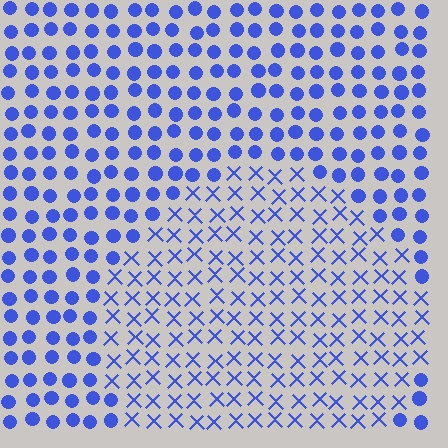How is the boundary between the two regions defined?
The boundary is defined by a change in element shape: X marks inside vs. circles outside. All elements share the same color and spacing.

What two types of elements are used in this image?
The image uses X marks inside the circle region and circles outside it.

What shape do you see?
I see a circle.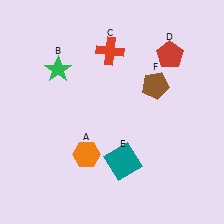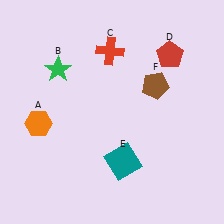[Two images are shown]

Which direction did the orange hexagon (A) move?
The orange hexagon (A) moved left.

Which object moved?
The orange hexagon (A) moved left.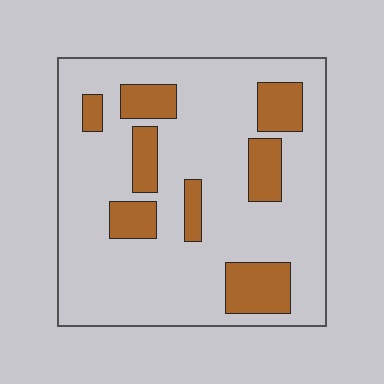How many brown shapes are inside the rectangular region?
8.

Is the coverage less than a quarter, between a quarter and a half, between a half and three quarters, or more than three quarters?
Less than a quarter.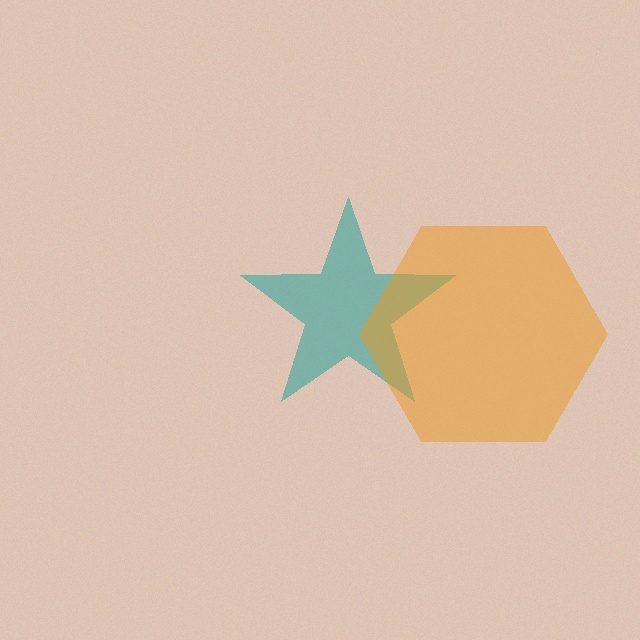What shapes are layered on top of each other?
The layered shapes are: a teal star, an orange hexagon.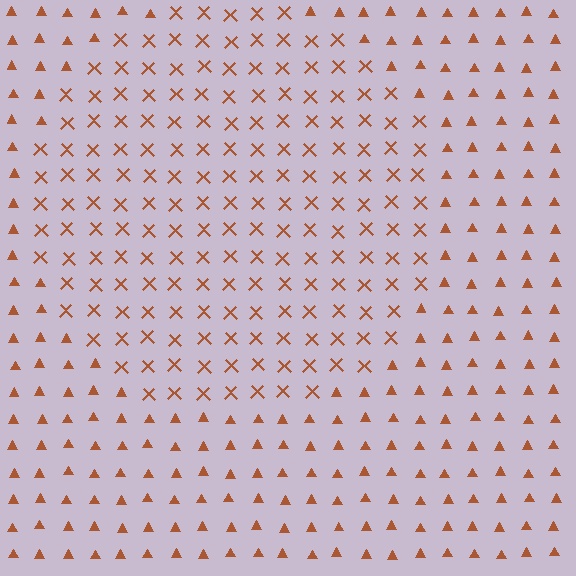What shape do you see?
I see a circle.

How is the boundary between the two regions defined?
The boundary is defined by a change in element shape: X marks inside vs. triangles outside. All elements share the same color and spacing.